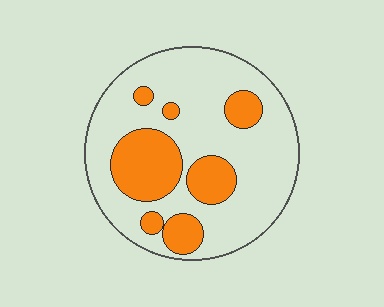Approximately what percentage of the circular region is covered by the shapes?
Approximately 25%.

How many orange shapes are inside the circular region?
7.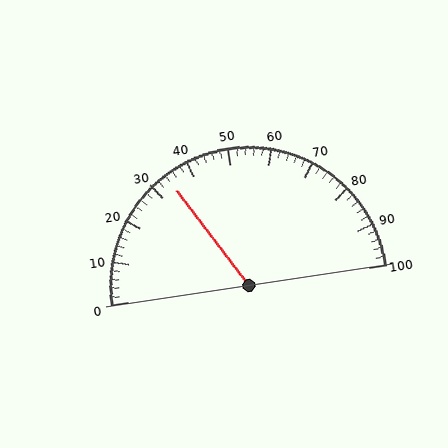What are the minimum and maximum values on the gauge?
The gauge ranges from 0 to 100.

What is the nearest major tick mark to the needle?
The nearest major tick mark is 30.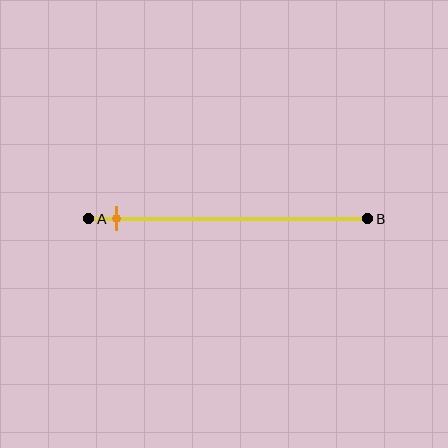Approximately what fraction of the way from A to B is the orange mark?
The orange mark is approximately 10% of the way from A to B.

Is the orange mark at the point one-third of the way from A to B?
No, the mark is at about 10% from A, not at the 33% one-third point.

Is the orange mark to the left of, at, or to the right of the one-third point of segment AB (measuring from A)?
The orange mark is to the left of the one-third point of segment AB.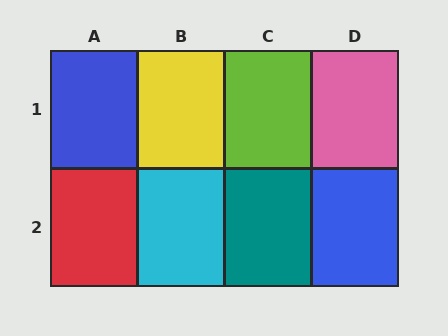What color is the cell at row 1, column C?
Lime.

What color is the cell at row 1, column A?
Blue.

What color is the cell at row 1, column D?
Pink.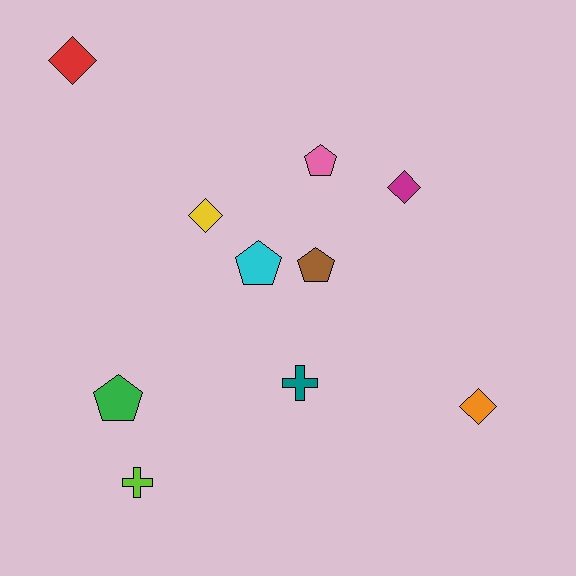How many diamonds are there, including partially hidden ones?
There are 4 diamonds.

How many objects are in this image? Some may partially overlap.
There are 10 objects.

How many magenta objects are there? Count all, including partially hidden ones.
There is 1 magenta object.